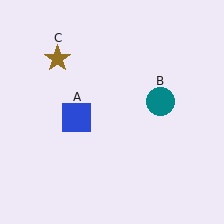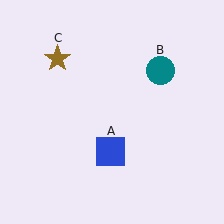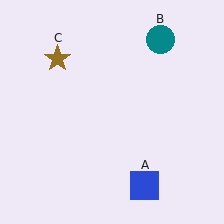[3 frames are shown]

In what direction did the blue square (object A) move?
The blue square (object A) moved down and to the right.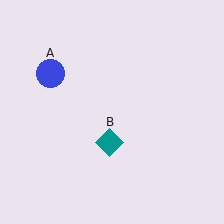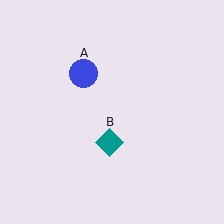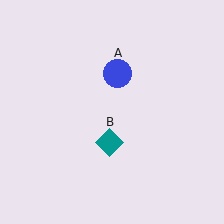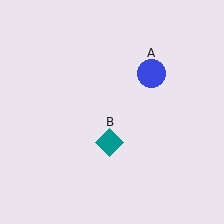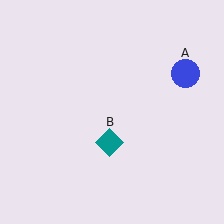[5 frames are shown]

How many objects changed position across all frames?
1 object changed position: blue circle (object A).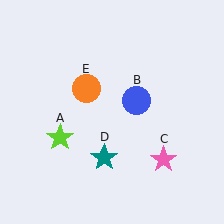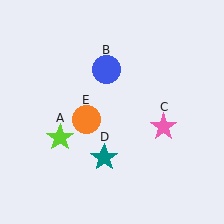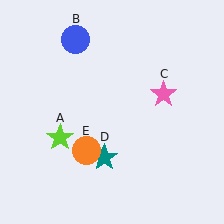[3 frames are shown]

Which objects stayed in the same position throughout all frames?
Lime star (object A) and teal star (object D) remained stationary.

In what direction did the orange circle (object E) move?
The orange circle (object E) moved down.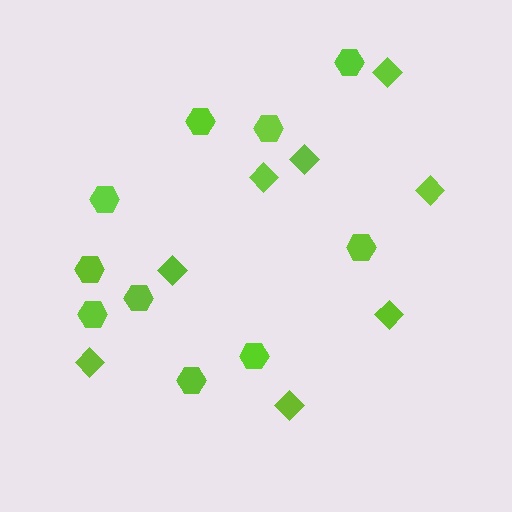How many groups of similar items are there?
There are 2 groups: one group of hexagons (10) and one group of diamonds (8).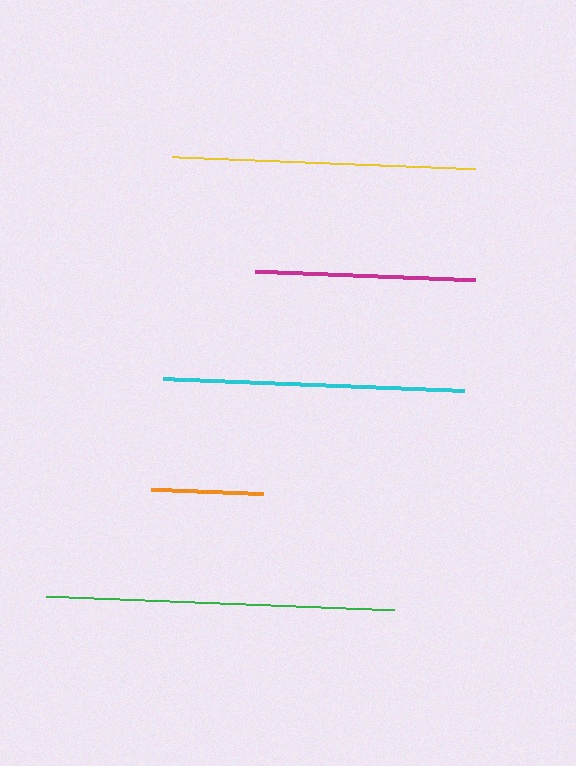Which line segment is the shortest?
The orange line is the shortest at approximately 112 pixels.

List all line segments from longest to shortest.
From longest to shortest: green, yellow, cyan, magenta, orange.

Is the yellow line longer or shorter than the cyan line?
The yellow line is longer than the cyan line.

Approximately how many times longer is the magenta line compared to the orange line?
The magenta line is approximately 2.0 times the length of the orange line.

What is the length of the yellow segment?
The yellow segment is approximately 303 pixels long.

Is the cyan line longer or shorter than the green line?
The green line is longer than the cyan line.